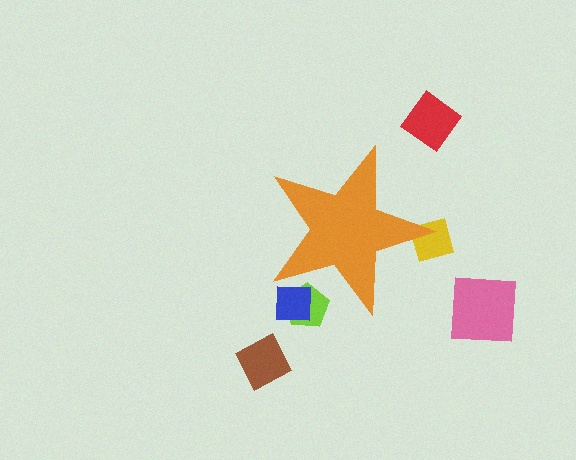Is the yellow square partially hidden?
Yes, the yellow square is partially hidden behind the orange star.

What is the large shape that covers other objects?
An orange star.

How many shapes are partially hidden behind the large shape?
3 shapes are partially hidden.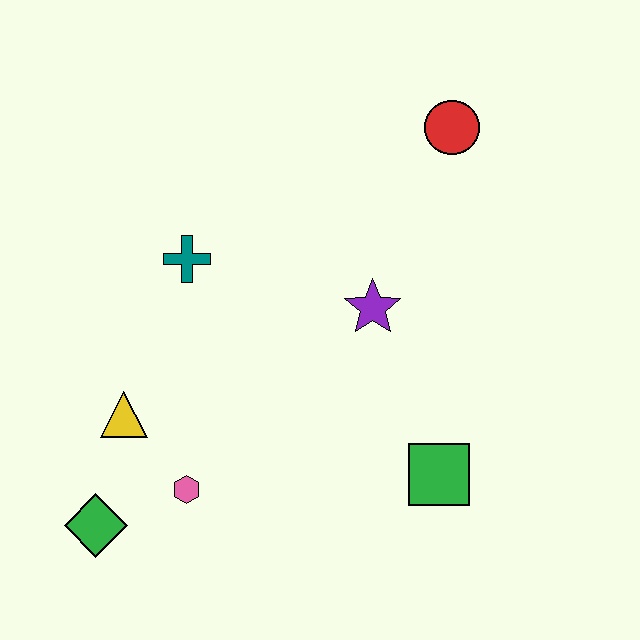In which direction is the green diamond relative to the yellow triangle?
The green diamond is below the yellow triangle.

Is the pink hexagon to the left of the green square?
Yes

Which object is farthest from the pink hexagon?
The red circle is farthest from the pink hexagon.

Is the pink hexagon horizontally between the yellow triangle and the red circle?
Yes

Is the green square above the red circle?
No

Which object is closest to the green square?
The purple star is closest to the green square.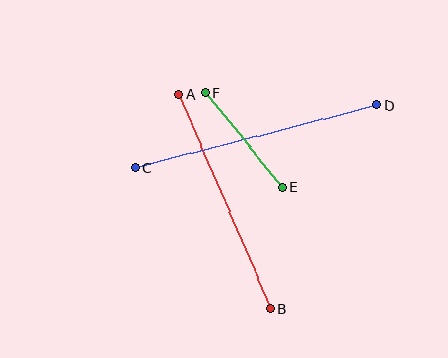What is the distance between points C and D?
The distance is approximately 249 pixels.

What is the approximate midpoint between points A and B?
The midpoint is at approximately (225, 202) pixels.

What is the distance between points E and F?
The distance is approximately 122 pixels.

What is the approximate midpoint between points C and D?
The midpoint is at approximately (256, 136) pixels.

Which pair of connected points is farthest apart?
Points C and D are farthest apart.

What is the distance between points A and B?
The distance is approximately 232 pixels.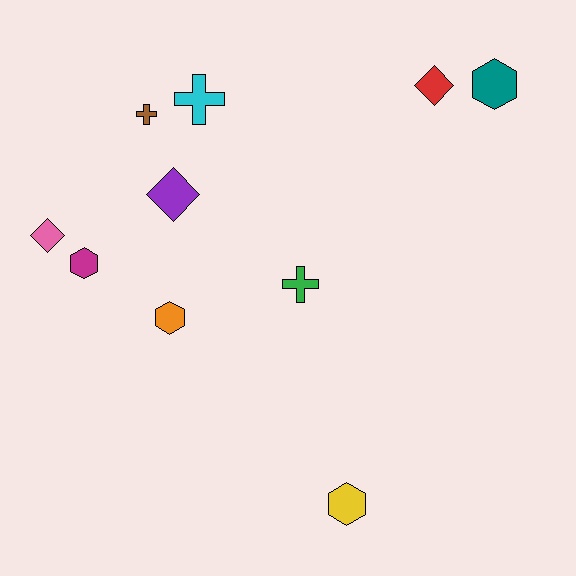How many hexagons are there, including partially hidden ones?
There are 4 hexagons.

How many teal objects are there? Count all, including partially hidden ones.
There is 1 teal object.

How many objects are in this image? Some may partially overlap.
There are 10 objects.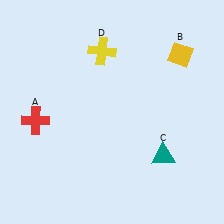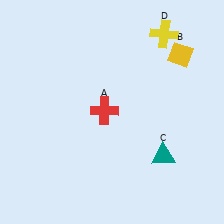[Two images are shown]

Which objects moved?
The objects that moved are: the red cross (A), the yellow cross (D).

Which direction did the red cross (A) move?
The red cross (A) moved right.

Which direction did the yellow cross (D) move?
The yellow cross (D) moved right.